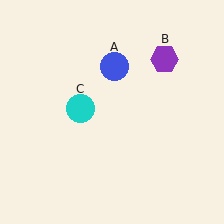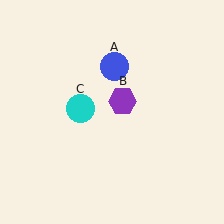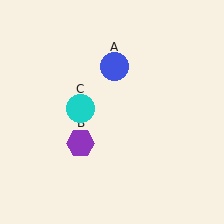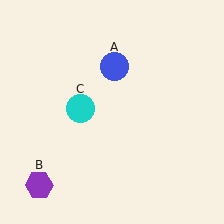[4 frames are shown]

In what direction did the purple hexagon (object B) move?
The purple hexagon (object B) moved down and to the left.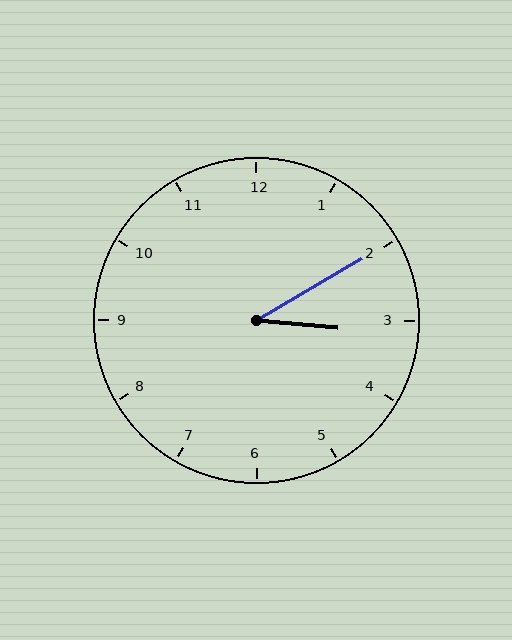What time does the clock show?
3:10.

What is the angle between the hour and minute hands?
Approximately 35 degrees.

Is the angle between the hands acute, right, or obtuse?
It is acute.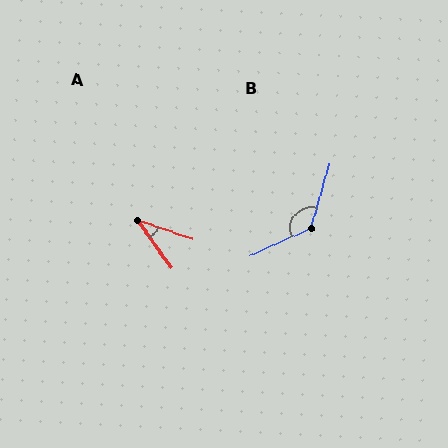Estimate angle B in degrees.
Approximately 130 degrees.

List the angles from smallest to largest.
A (35°), B (130°).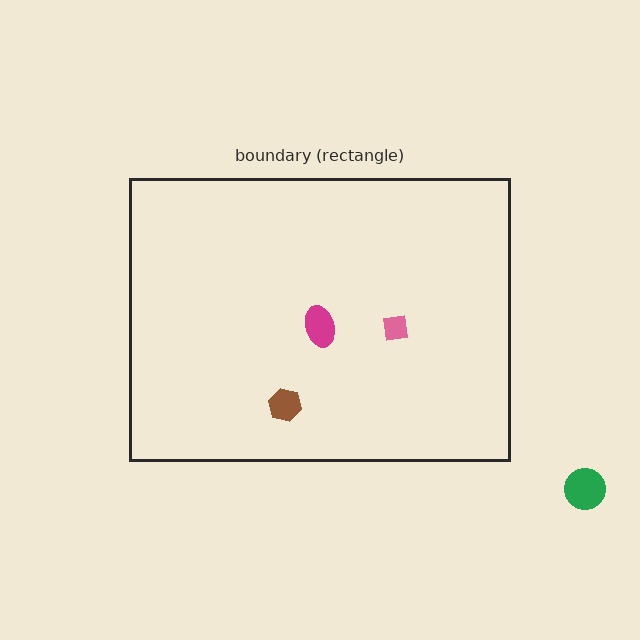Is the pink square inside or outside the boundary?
Inside.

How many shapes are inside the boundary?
3 inside, 1 outside.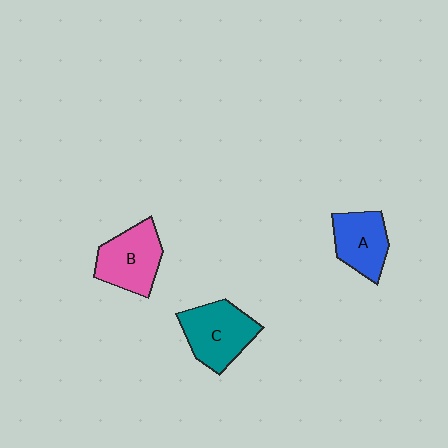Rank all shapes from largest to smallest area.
From largest to smallest: C (teal), B (pink), A (blue).